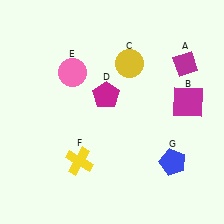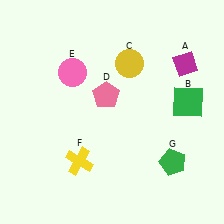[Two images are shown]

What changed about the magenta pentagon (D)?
In Image 1, D is magenta. In Image 2, it changed to pink.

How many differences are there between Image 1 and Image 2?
There are 3 differences between the two images.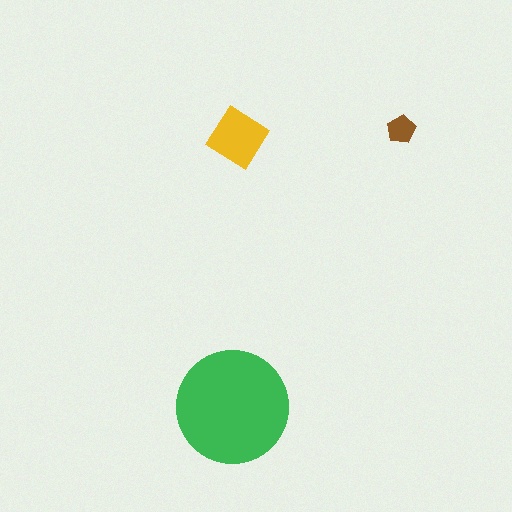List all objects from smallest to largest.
The brown pentagon, the yellow diamond, the green circle.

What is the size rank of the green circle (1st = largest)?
1st.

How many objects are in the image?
There are 3 objects in the image.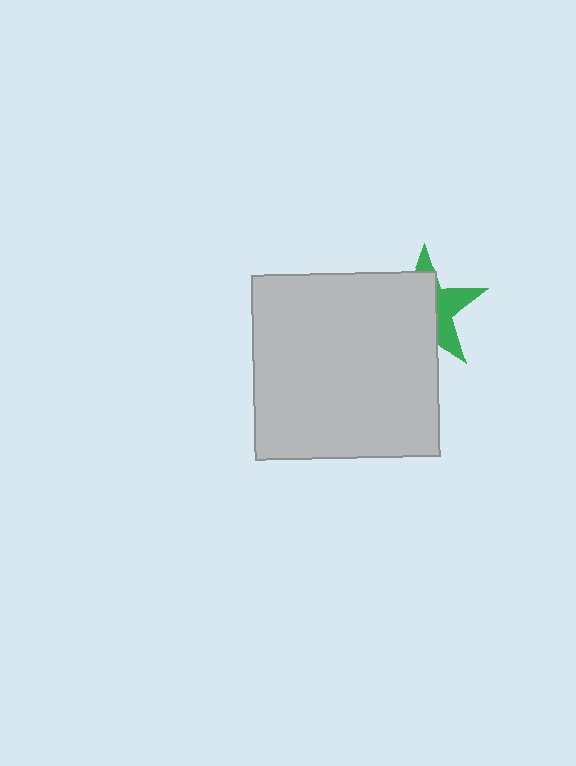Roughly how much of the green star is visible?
A small part of it is visible (roughly 37%).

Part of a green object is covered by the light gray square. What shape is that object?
It is a star.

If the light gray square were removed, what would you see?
You would see the complete green star.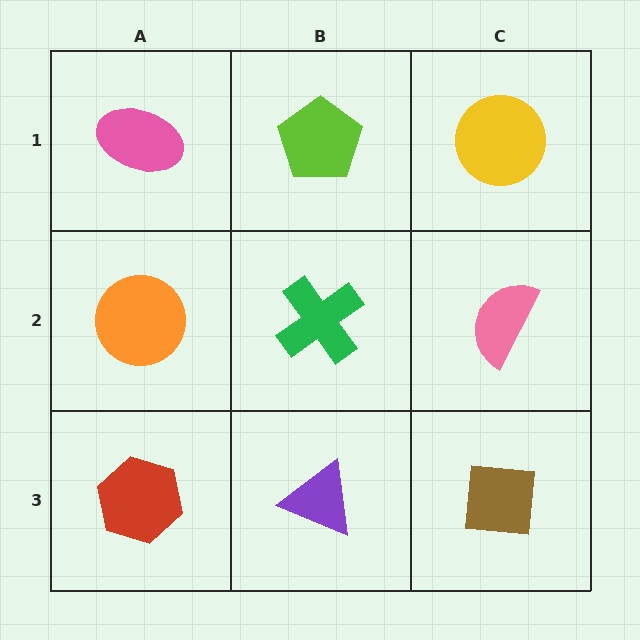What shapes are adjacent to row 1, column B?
A green cross (row 2, column B), a pink ellipse (row 1, column A), a yellow circle (row 1, column C).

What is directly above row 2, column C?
A yellow circle.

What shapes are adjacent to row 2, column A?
A pink ellipse (row 1, column A), a red hexagon (row 3, column A), a green cross (row 2, column B).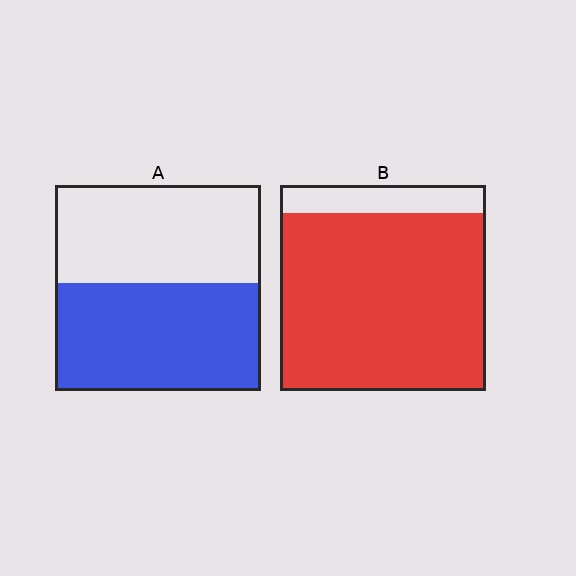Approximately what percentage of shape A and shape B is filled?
A is approximately 50% and B is approximately 85%.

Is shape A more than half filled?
Roughly half.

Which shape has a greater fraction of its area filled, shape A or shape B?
Shape B.